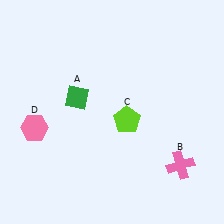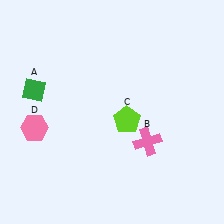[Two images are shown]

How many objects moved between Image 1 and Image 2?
2 objects moved between the two images.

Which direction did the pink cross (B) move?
The pink cross (B) moved left.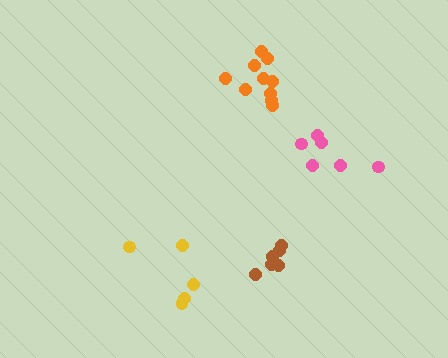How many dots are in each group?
Group 1: 5 dots, Group 2: 6 dots, Group 3: 6 dots, Group 4: 10 dots (27 total).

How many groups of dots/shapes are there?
There are 4 groups.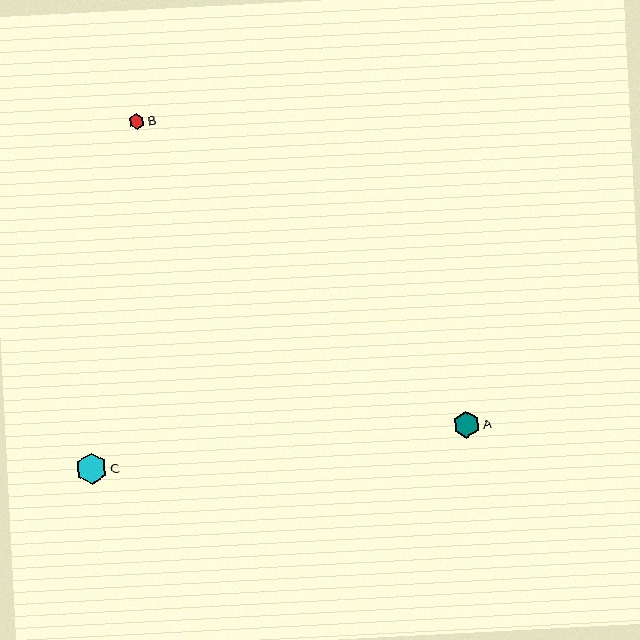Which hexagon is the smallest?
Hexagon B is the smallest with a size of approximately 16 pixels.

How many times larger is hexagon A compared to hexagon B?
Hexagon A is approximately 1.7 times the size of hexagon B.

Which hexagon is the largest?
Hexagon C is the largest with a size of approximately 31 pixels.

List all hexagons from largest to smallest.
From largest to smallest: C, A, B.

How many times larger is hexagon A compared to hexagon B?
Hexagon A is approximately 1.7 times the size of hexagon B.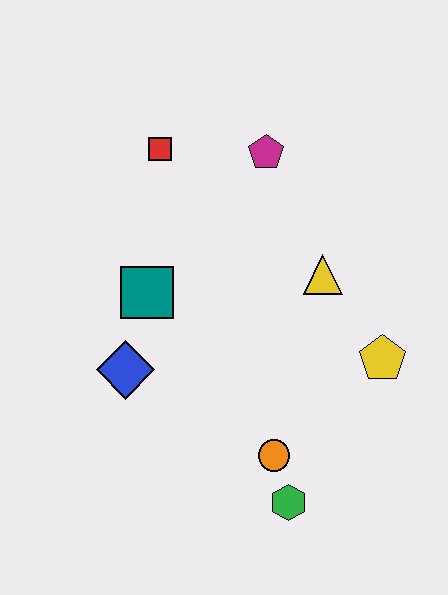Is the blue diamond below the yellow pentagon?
Yes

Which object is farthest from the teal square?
The green hexagon is farthest from the teal square.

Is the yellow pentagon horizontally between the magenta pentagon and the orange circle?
No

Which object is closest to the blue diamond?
The teal square is closest to the blue diamond.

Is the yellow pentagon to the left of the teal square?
No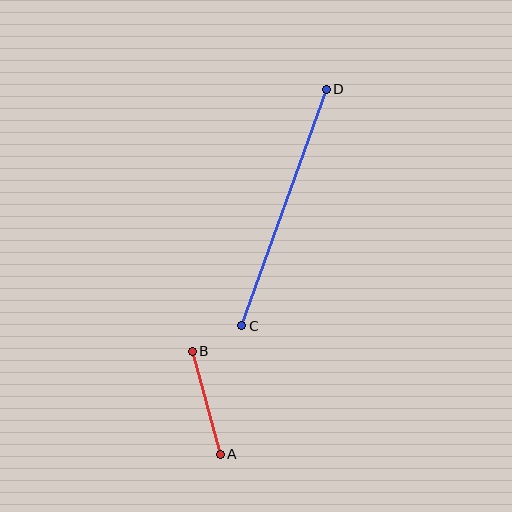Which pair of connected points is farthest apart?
Points C and D are farthest apart.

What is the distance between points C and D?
The distance is approximately 251 pixels.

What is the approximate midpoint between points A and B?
The midpoint is at approximately (206, 403) pixels.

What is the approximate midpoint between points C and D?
The midpoint is at approximately (284, 207) pixels.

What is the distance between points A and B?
The distance is approximately 107 pixels.